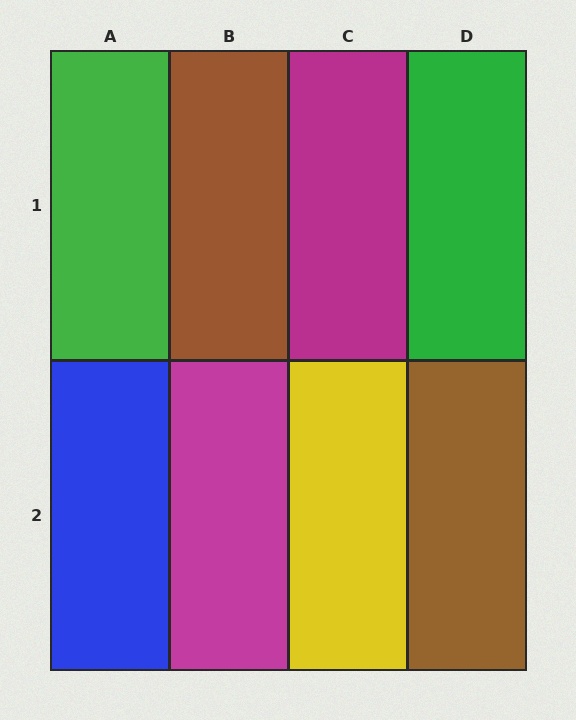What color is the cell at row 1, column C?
Magenta.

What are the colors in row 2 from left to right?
Blue, magenta, yellow, brown.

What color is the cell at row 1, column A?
Green.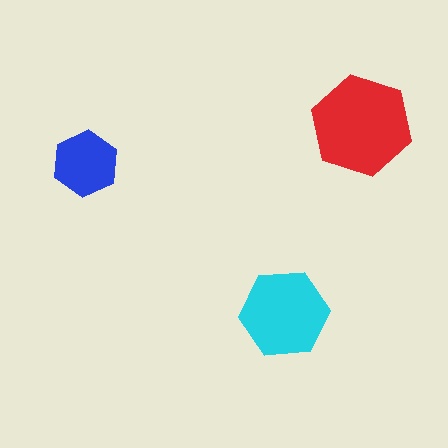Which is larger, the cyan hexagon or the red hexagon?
The red one.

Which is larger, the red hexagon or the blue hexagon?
The red one.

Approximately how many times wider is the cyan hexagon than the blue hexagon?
About 1.5 times wider.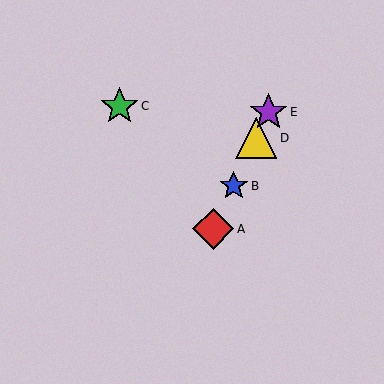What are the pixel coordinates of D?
Object D is at (256, 138).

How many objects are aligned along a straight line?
4 objects (A, B, D, E) are aligned along a straight line.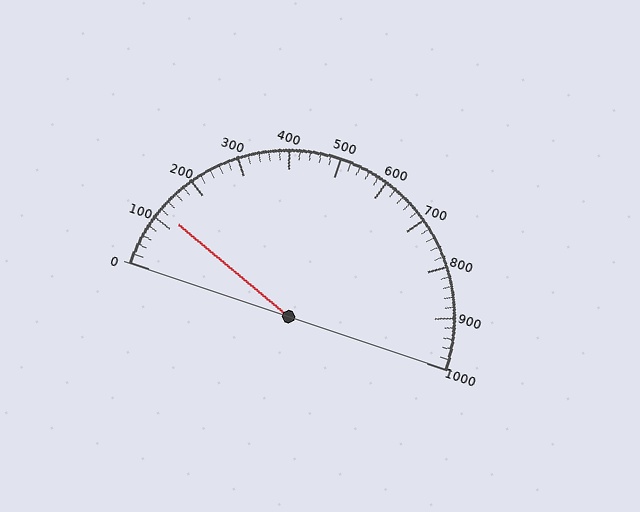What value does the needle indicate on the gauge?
The needle indicates approximately 120.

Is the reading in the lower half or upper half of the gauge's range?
The reading is in the lower half of the range (0 to 1000).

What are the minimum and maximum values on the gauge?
The gauge ranges from 0 to 1000.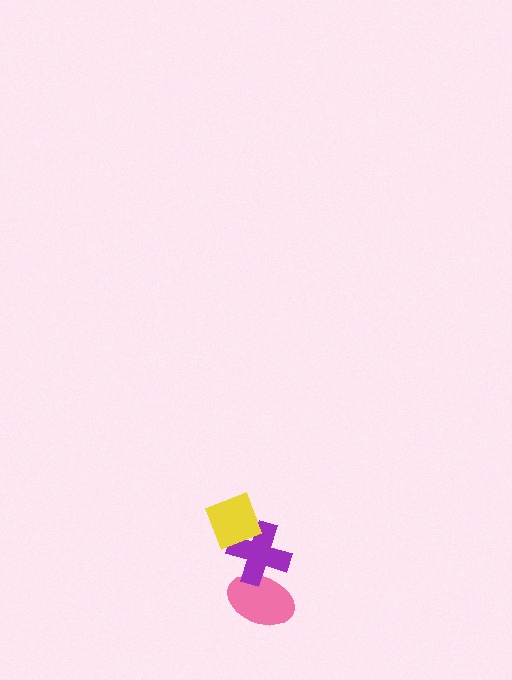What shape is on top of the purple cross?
The yellow diamond is on top of the purple cross.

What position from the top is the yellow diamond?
The yellow diamond is 1st from the top.